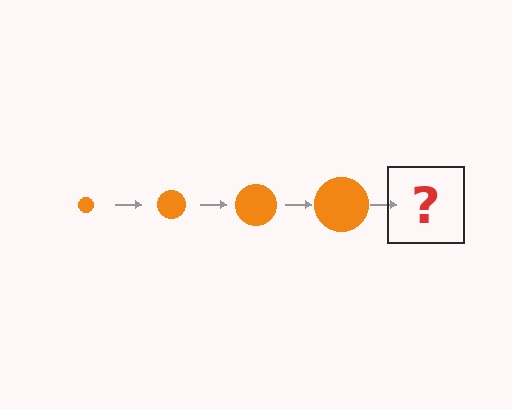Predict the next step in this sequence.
The next step is an orange circle, larger than the previous one.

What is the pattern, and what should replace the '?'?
The pattern is that the circle gets progressively larger each step. The '?' should be an orange circle, larger than the previous one.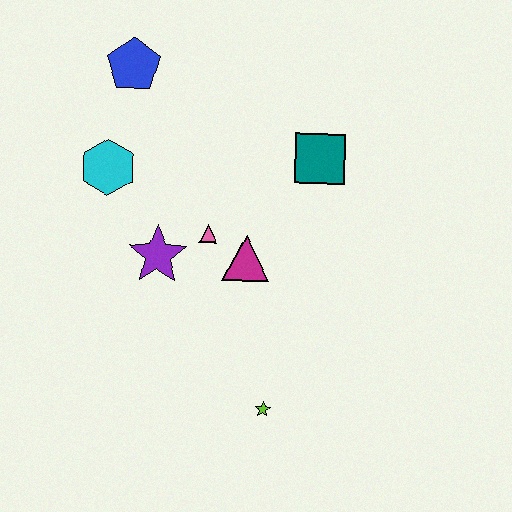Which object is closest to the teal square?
The magenta triangle is closest to the teal square.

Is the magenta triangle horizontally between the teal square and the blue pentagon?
Yes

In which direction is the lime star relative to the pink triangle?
The lime star is below the pink triangle.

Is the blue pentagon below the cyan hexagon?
No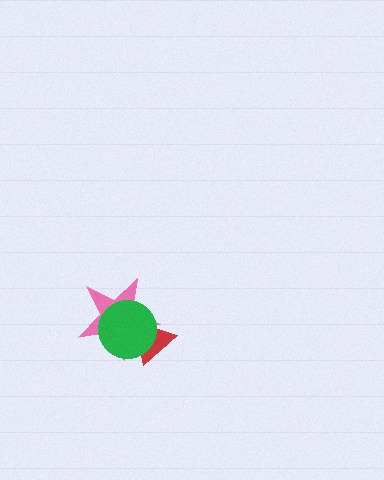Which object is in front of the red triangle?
The green circle is in front of the red triangle.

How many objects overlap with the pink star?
2 objects overlap with the pink star.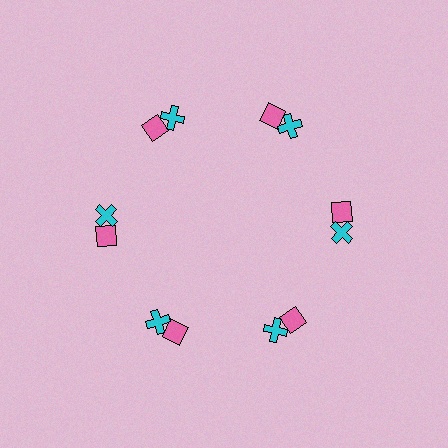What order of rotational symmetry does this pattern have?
This pattern has 6-fold rotational symmetry.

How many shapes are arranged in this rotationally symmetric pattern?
There are 12 shapes, arranged in 6 groups of 2.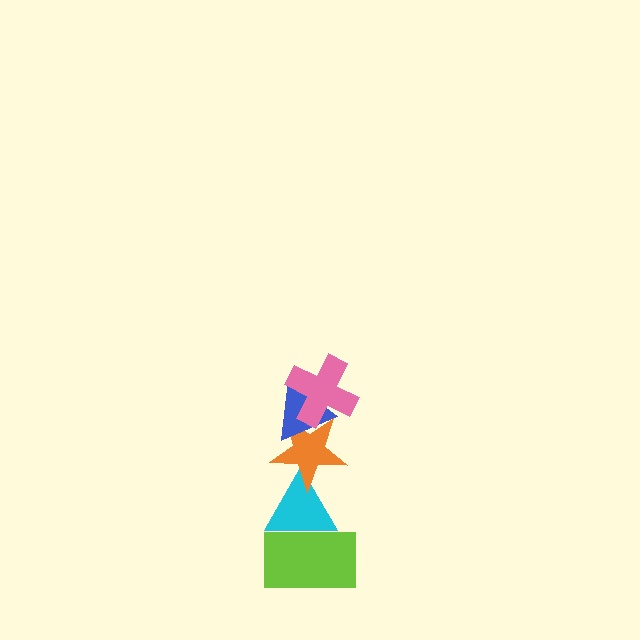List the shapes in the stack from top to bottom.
From top to bottom: the pink cross, the blue triangle, the orange star, the cyan triangle, the lime rectangle.